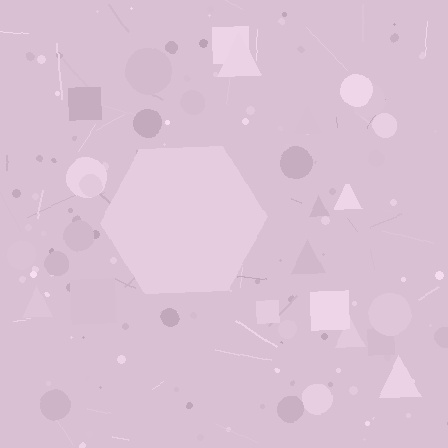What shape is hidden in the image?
A hexagon is hidden in the image.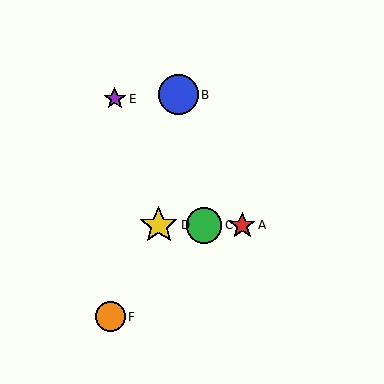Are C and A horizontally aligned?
Yes, both are at y≈225.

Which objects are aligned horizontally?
Objects A, C, D are aligned horizontally.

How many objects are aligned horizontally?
3 objects (A, C, D) are aligned horizontally.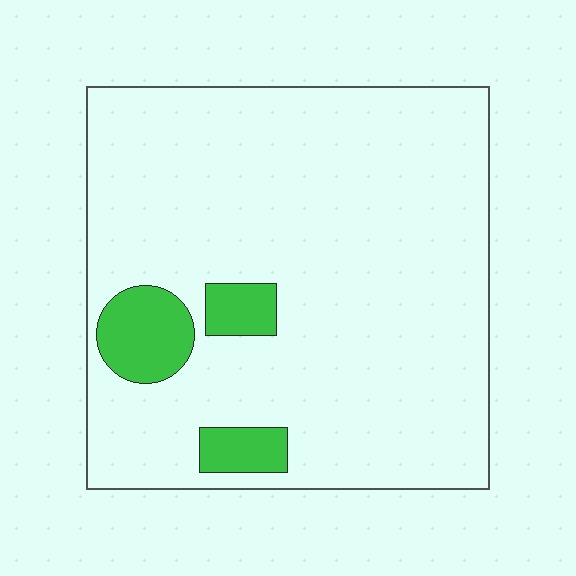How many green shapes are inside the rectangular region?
3.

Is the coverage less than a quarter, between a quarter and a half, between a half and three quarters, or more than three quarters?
Less than a quarter.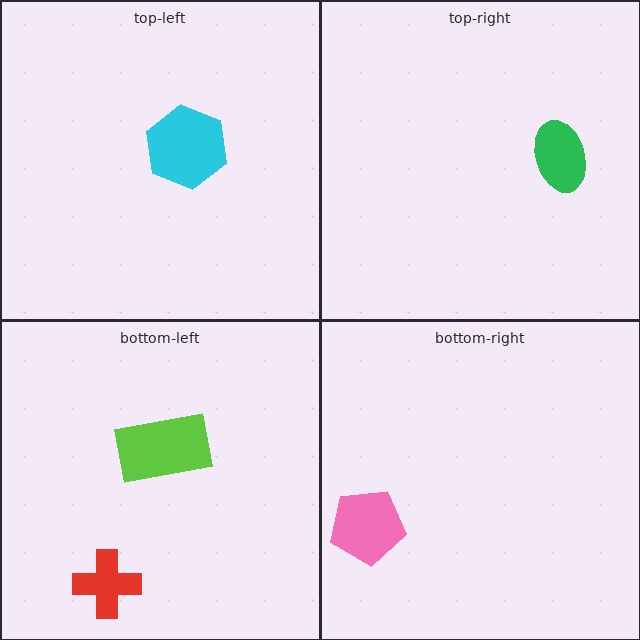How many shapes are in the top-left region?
1.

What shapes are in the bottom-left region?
The red cross, the lime rectangle.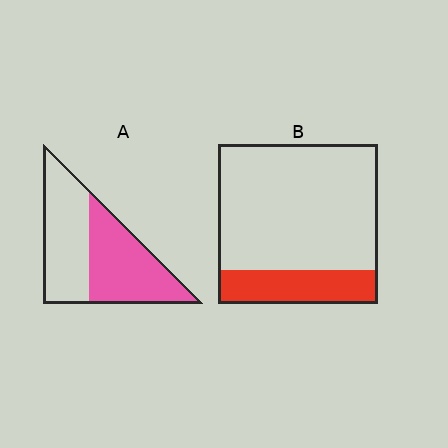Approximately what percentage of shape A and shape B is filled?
A is approximately 50% and B is approximately 20%.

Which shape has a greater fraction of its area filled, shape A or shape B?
Shape A.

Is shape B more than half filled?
No.